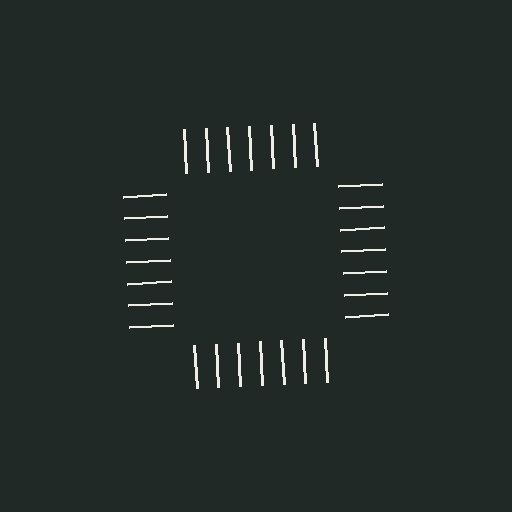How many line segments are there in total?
28 — 7 along each of the 4 edges.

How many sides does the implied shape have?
4 sides — the line-ends trace a square.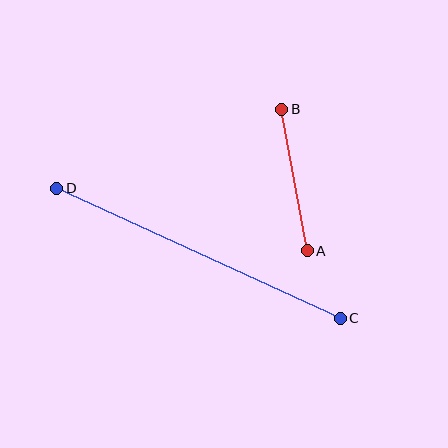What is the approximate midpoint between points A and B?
The midpoint is at approximately (295, 180) pixels.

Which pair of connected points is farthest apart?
Points C and D are farthest apart.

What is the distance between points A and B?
The distance is approximately 144 pixels.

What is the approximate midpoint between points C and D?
The midpoint is at approximately (198, 253) pixels.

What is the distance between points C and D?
The distance is approximately 312 pixels.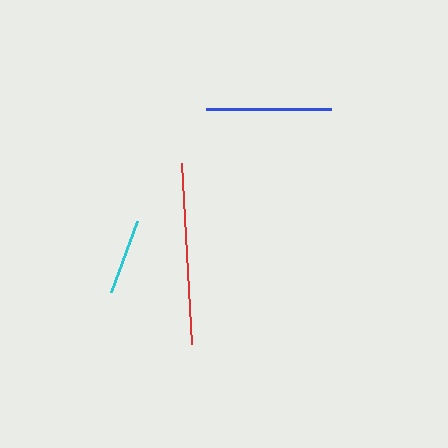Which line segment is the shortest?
The cyan line is the shortest at approximately 76 pixels.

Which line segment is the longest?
The red line is the longest at approximately 182 pixels.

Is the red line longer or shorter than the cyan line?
The red line is longer than the cyan line.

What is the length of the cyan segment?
The cyan segment is approximately 76 pixels long.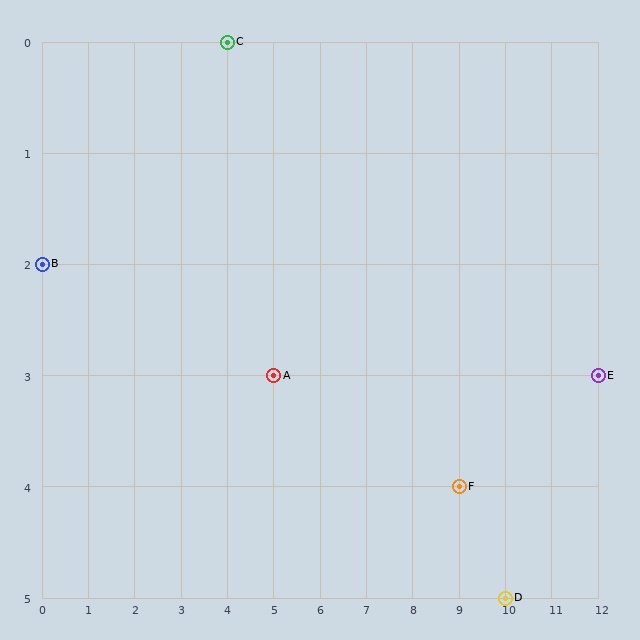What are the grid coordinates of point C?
Point C is at grid coordinates (4, 0).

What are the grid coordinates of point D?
Point D is at grid coordinates (10, 5).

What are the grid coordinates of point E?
Point E is at grid coordinates (12, 3).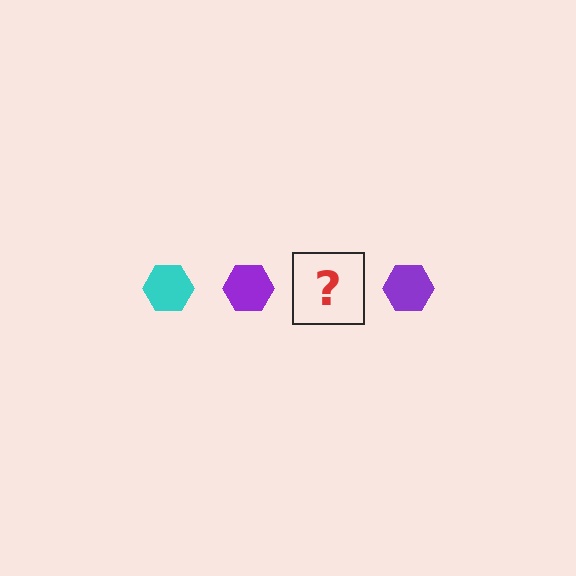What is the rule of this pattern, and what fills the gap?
The rule is that the pattern cycles through cyan, purple hexagons. The gap should be filled with a cyan hexagon.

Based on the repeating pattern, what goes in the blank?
The blank should be a cyan hexagon.